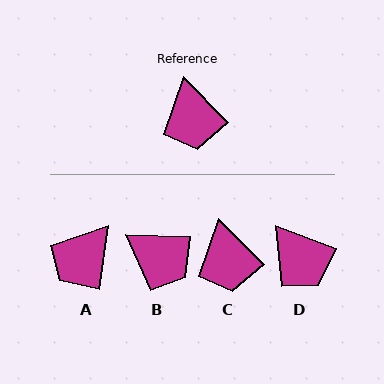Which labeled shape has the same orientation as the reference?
C.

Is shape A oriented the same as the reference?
No, it is off by about 53 degrees.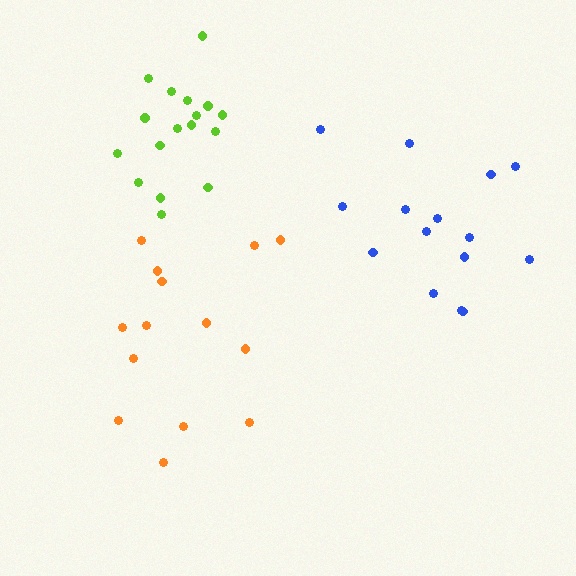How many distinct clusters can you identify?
There are 3 distinct clusters.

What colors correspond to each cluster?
The clusters are colored: blue, orange, lime.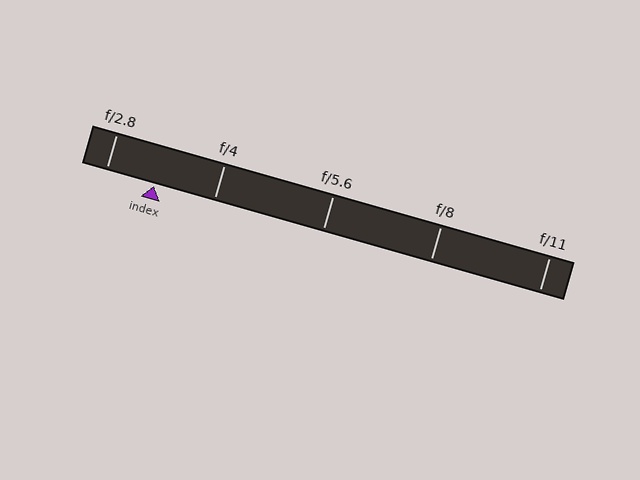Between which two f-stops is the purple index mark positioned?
The index mark is between f/2.8 and f/4.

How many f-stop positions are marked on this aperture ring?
There are 5 f-stop positions marked.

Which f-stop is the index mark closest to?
The index mark is closest to f/2.8.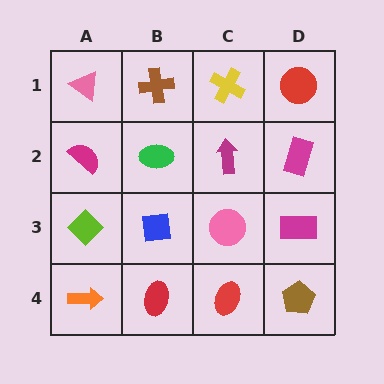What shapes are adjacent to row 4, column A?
A lime diamond (row 3, column A), a red ellipse (row 4, column B).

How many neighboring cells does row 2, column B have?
4.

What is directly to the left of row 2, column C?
A green ellipse.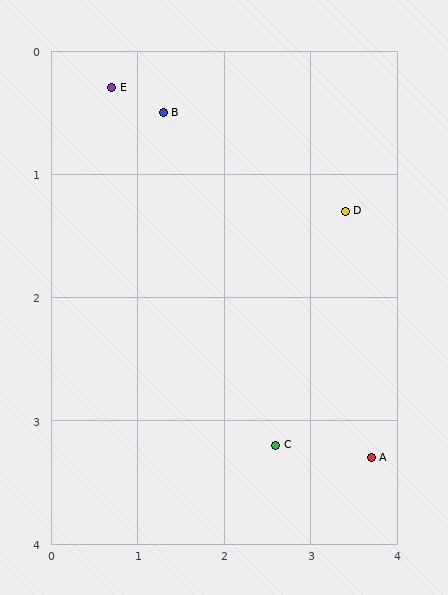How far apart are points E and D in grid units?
Points E and D are about 2.9 grid units apart.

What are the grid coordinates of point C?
Point C is at approximately (2.6, 3.2).